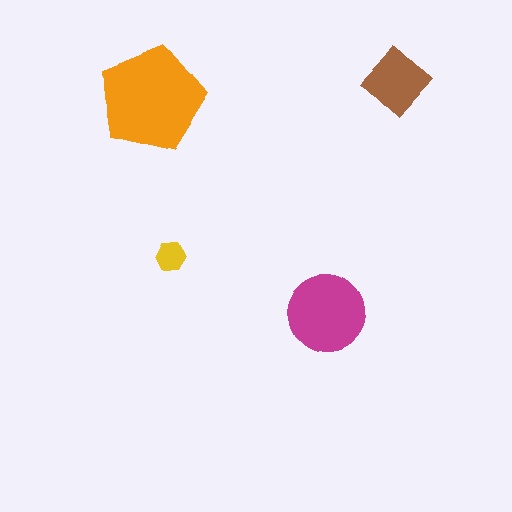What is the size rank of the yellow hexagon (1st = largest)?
4th.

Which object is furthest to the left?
The orange pentagon is leftmost.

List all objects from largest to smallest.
The orange pentagon, the magenta circle, the brown diamond, the yellow hexagon.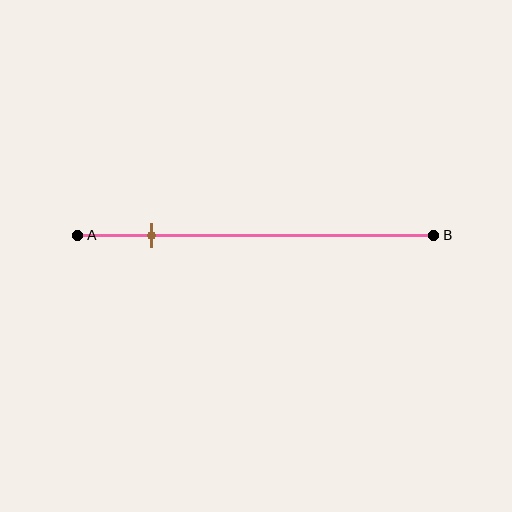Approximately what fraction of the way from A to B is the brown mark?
The brown mark is approximately 20% of the way from A to B.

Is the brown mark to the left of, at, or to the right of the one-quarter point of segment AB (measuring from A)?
The brown mark is to the left of the one-quarter point of segment AB.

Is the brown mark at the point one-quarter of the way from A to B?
No, the mark is at about 20% from A, not at the 25% one-quarter point.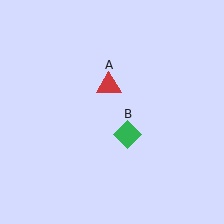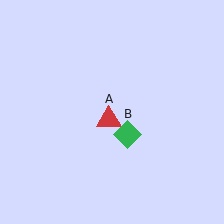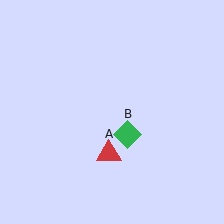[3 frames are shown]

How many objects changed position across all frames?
1 object changed position: red triangle (object A).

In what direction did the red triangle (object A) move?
The red triangle (object A) moved down.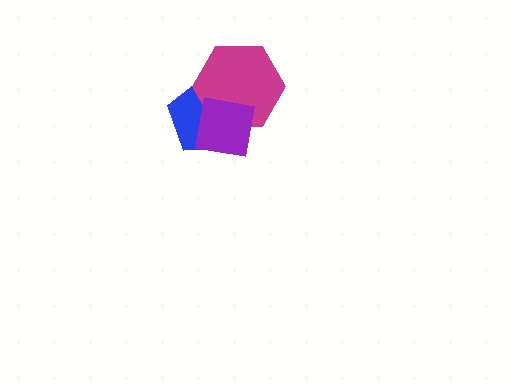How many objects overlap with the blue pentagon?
2 objects overlap with the blue pentagon.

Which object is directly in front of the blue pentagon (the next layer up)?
The magenta hexagon is directly in front of the blue pentagon.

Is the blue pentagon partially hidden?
Yes, it is partially covered by another shape.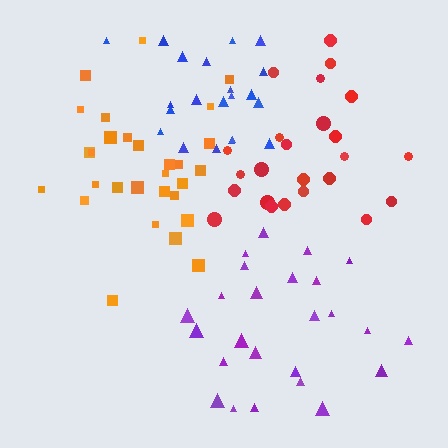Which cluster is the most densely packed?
Orange.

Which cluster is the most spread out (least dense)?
Purple.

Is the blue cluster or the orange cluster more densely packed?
Orange.